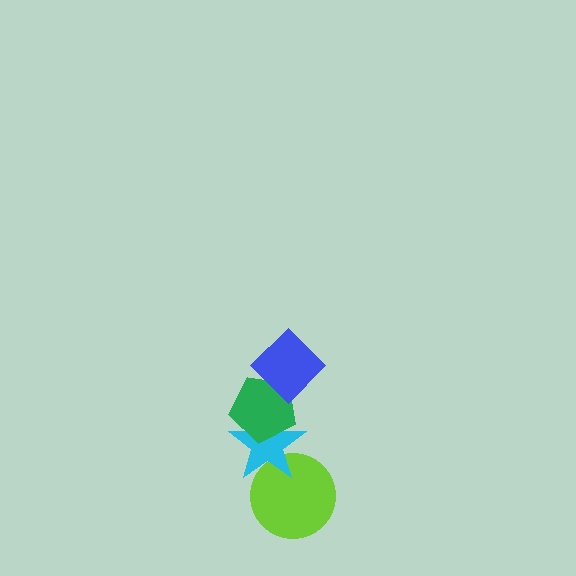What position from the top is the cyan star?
The cyan star is 3rd from the top.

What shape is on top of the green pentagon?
The blue diamond is on top of the green pentagon.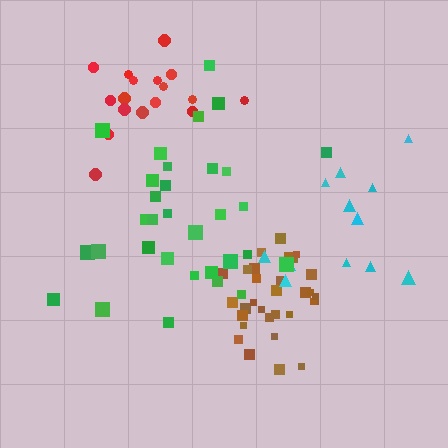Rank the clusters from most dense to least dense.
brown, red, green, cyan.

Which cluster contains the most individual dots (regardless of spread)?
Green (32).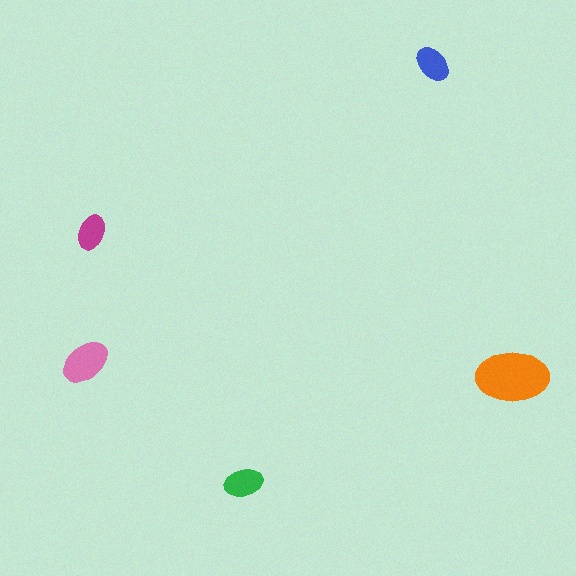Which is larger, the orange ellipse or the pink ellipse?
The orange one.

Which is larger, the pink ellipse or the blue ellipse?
The pink one.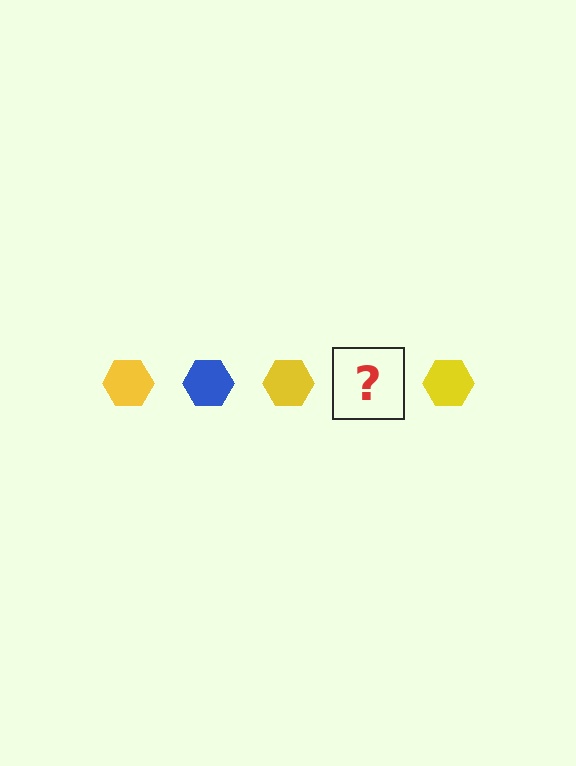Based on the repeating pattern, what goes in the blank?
The blank should be a blue hexagon.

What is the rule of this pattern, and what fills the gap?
The rule is that the pattern cycles through yellow, blue hexagons. The gap should be filled with a blue hexagon.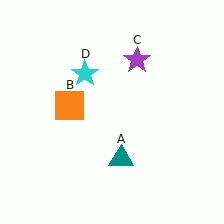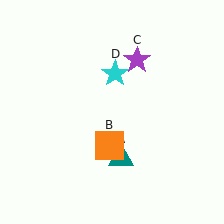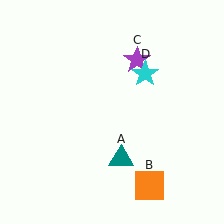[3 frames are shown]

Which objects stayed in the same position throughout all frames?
Teal triangle (object A) and purple star (object C) remained stationary.